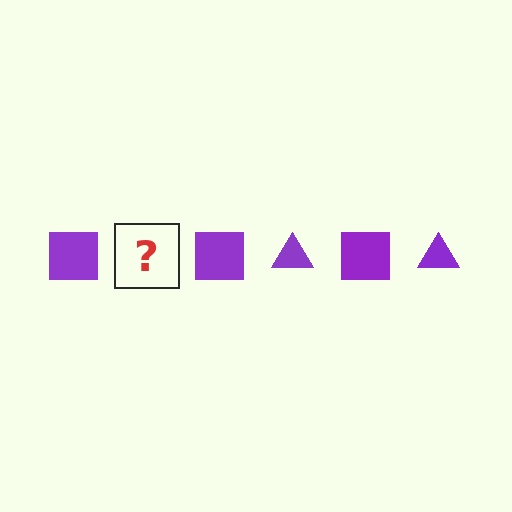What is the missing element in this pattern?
The missing element is a purple triangle.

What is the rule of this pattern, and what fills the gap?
The rule is that the pattern cycles through square, triangle shapes in purple. The gap should be filled with a purple triangle.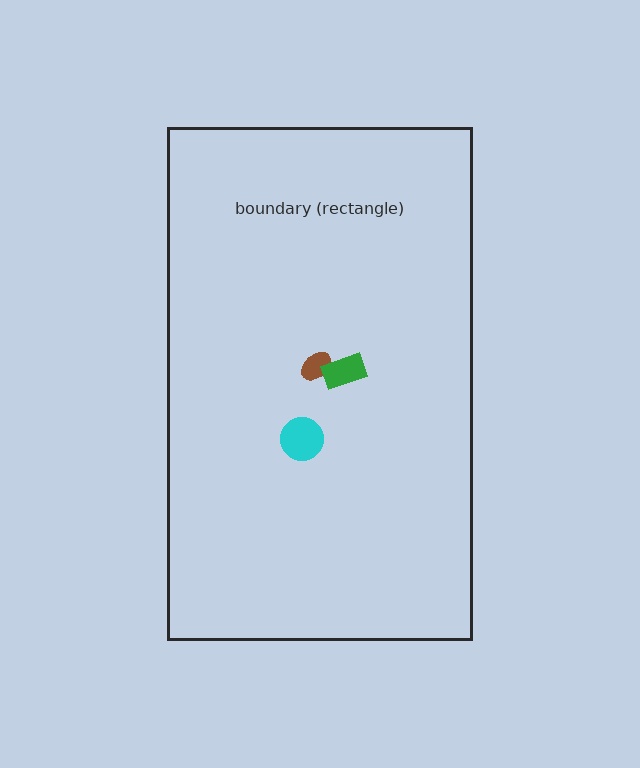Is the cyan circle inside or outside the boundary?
Inside.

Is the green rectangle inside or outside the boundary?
Inside.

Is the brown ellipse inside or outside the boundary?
Inside.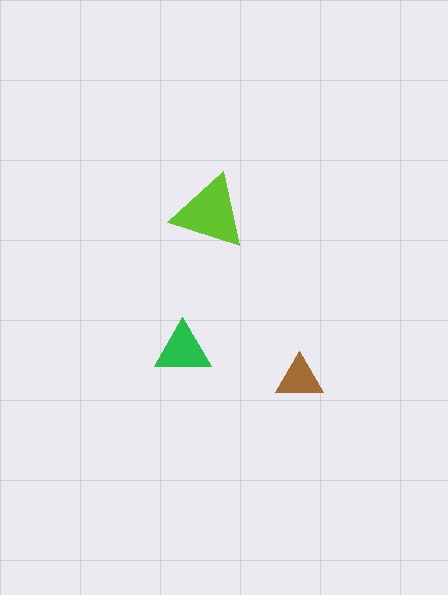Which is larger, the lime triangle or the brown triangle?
The lime one.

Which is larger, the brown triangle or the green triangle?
The green one.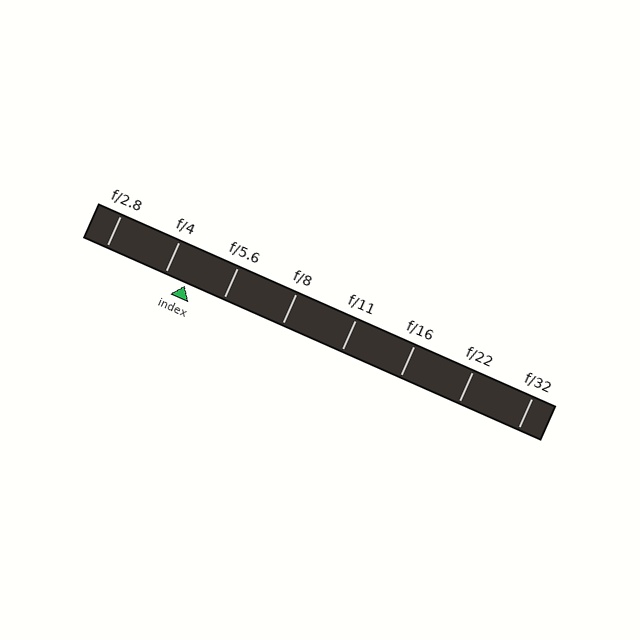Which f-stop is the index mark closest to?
The index mark is closest to f/4.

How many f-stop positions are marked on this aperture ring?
There are 8 f-stop positions marked.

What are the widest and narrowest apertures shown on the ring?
The widest aperture shown is f/2.8 and the narrowest is f/32.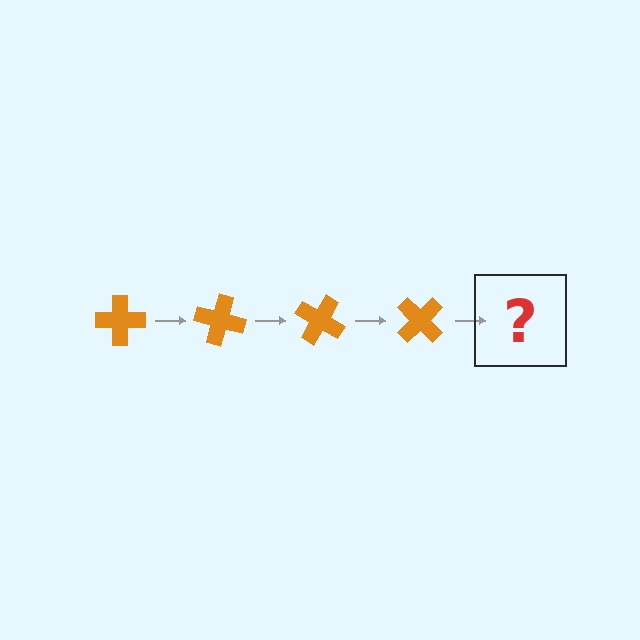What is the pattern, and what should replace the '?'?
The pattern is that the cross rotates 15 degrees each step. The '?' should be an orange cross rotated 60 degrees.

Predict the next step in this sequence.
The next step is an orange cross rotated 60 degrees.